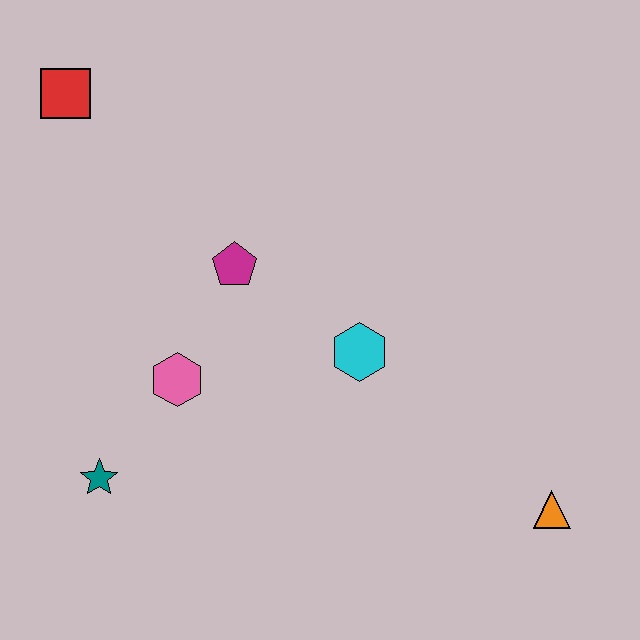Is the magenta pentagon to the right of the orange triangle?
No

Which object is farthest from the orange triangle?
The red square is farthest from the orange triangle.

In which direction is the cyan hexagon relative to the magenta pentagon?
The cyan hexagon is to the right of the magenta pentagon.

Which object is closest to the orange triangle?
The cyan hexagon is closest to the orange triangle.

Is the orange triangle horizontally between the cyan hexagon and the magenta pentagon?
No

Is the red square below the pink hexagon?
No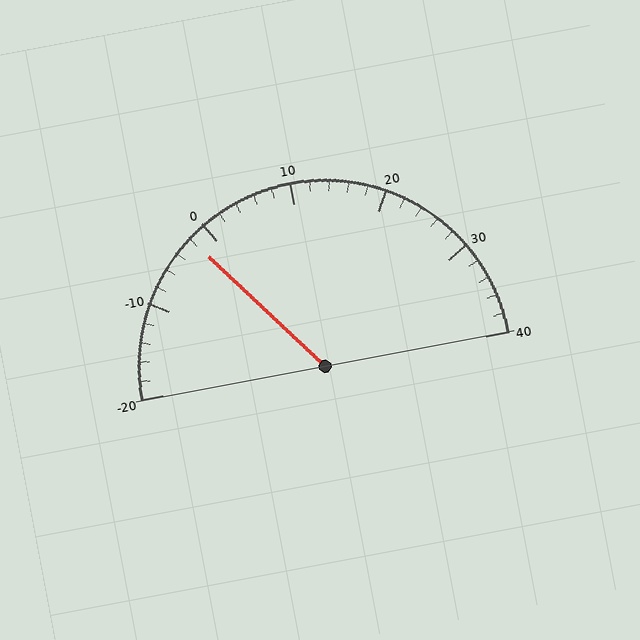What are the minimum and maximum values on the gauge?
The gauge ranges from -20 to 40.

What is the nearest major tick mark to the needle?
The nearest major tick mark is 0.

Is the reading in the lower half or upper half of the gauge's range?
The reading is in the lower half of the range (-20 to 40).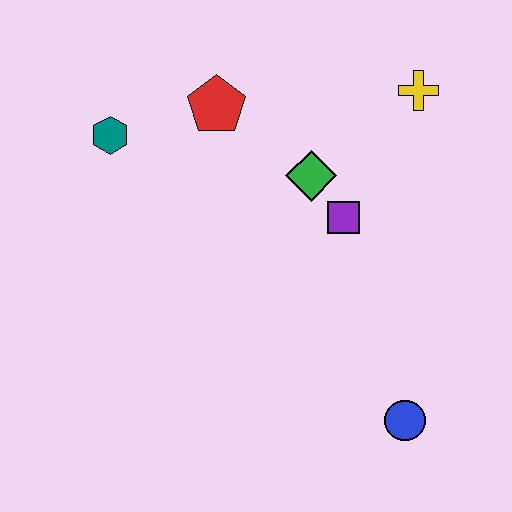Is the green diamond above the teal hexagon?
No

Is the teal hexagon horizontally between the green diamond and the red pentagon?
No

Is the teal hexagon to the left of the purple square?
Yes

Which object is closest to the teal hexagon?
The red pentagon is closest to the teal hexagon.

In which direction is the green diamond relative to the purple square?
The green diamond is above the purple square.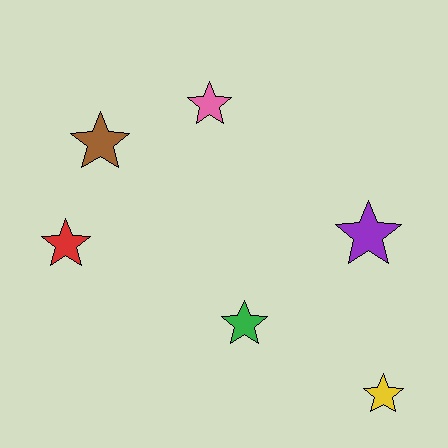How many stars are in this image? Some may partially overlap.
There are 6 stars.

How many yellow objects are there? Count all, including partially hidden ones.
There is 1 yellow object.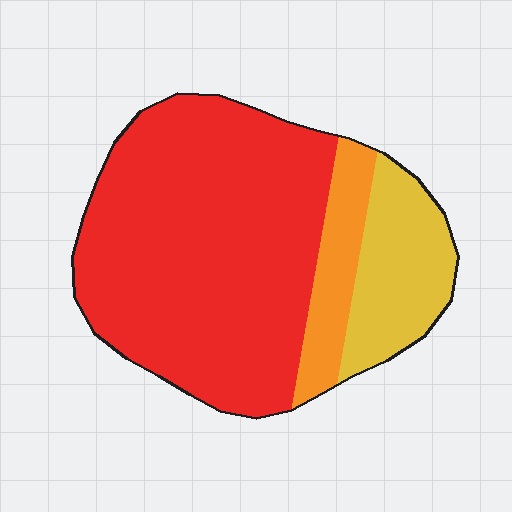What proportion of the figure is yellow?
Yellow takes up between a sixth and a third of the figure.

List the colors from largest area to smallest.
From largest to smallest: red, yellow, orange.